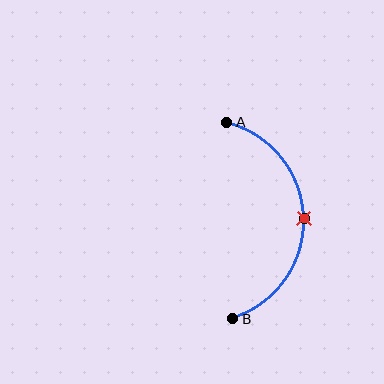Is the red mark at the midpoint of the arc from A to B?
Yes. The red mark lies on the arc at equal arc-length from both A and B — it is the arc midpoint.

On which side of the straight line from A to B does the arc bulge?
The arc bulges to the right of the straight line connecting A and B.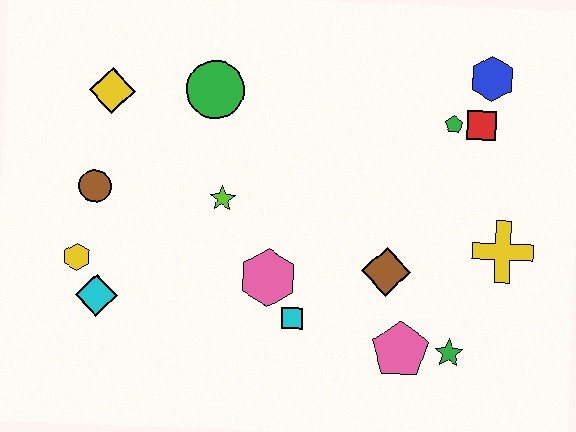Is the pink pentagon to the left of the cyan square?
No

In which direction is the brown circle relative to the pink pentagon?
The brown circle is to the left of the pink pentagon.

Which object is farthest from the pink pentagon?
The yellow diamond is farthest from the pink pentagon.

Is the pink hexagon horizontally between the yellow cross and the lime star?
Yes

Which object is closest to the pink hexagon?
The cyan square is closest to the pink hexagon.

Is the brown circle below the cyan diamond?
No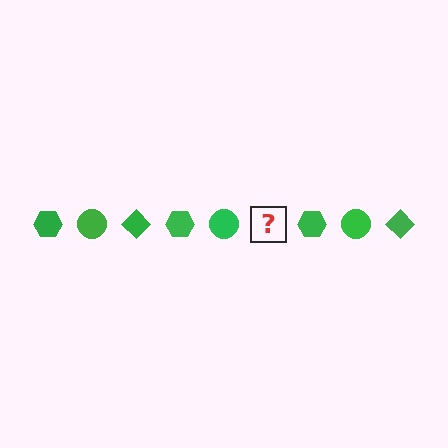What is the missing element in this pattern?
The missing element is a green diamond.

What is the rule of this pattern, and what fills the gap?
The rule is that the pattern cycles through hexagon, circle, diamond shapes in green. The gap should be filled with a green diamond.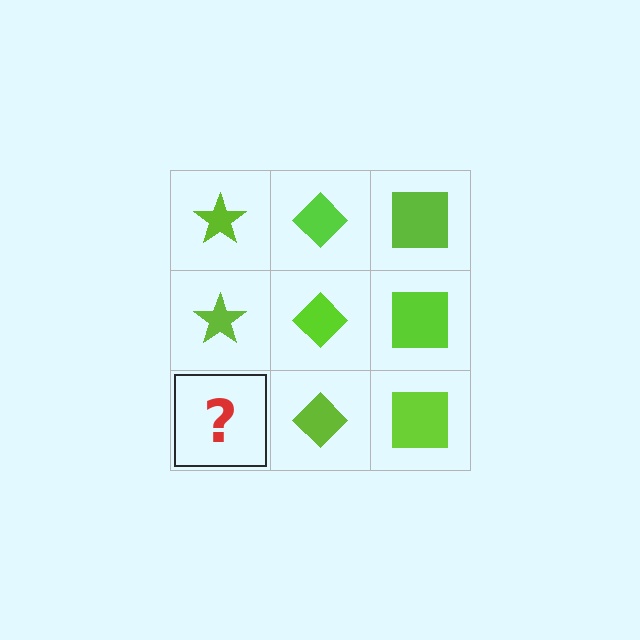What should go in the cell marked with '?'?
The missing cell should contain a lime star.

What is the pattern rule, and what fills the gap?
The rule is that each column has a consistent shape. The gap should be filled with a lime star.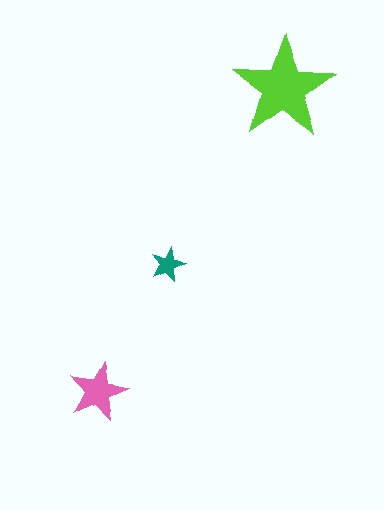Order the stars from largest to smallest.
the lime one, the pink one, the teal one.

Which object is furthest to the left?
The pink star is leftmost.